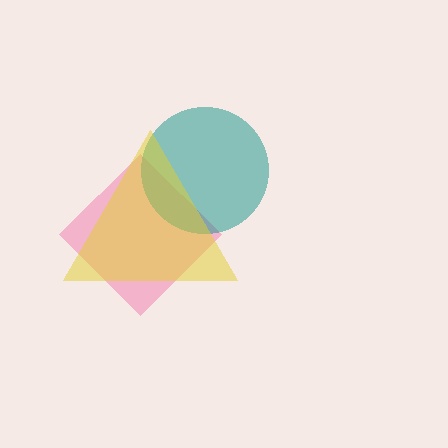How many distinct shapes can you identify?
There are 3 distinct shapes: a pink diamond, a teal circle, a yellow triangle.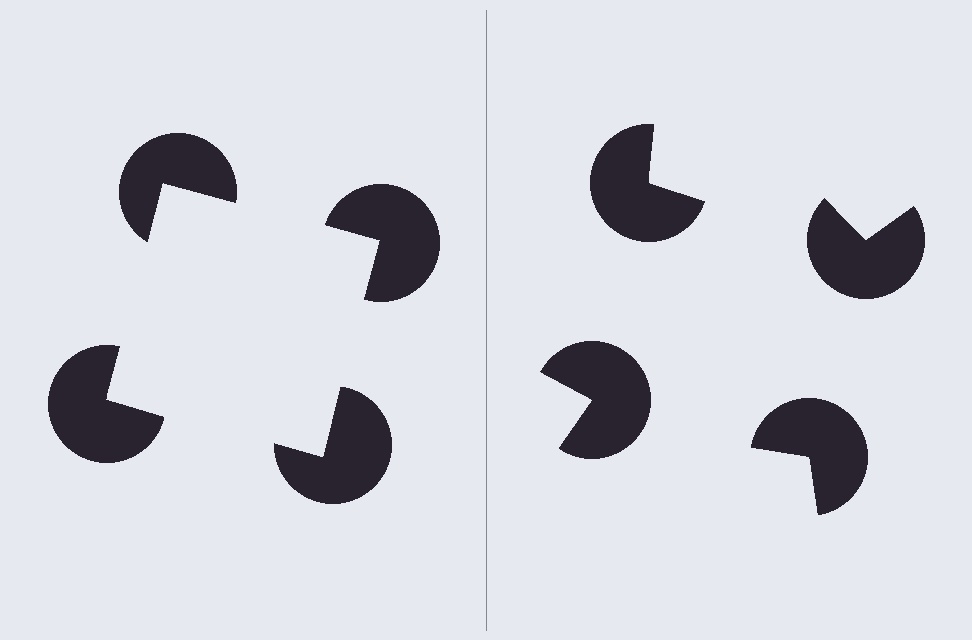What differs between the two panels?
The pac-man discs are positioned identically on both sides; only the wedge orientations differ. On the left they align to a square; on the right they are misaligned.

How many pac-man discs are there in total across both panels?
8 — 4 on each side.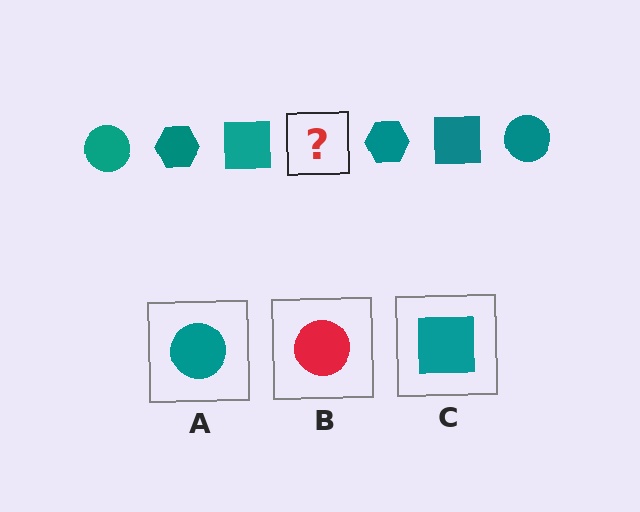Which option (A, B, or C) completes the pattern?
A.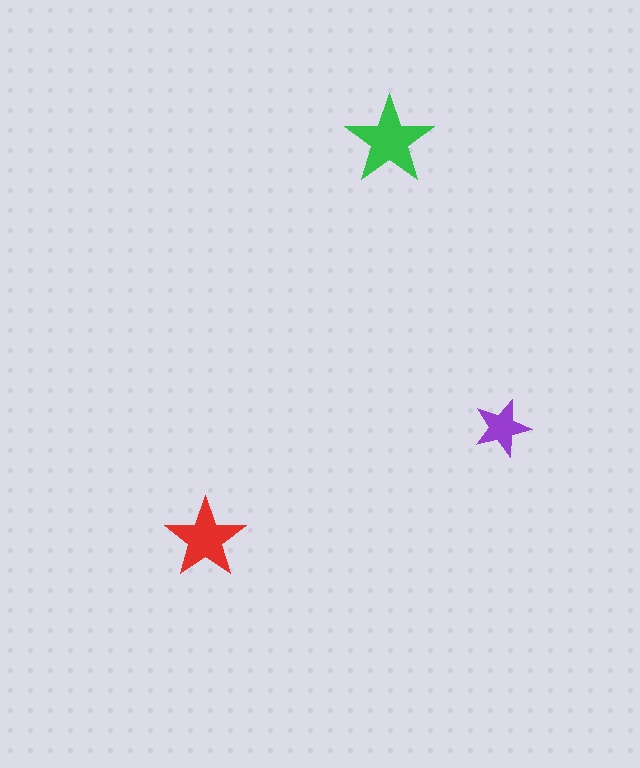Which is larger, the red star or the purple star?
The red one.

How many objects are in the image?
There are 3 objects in the image.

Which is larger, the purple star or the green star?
The green one.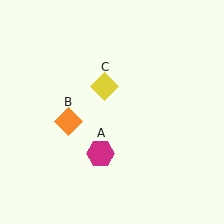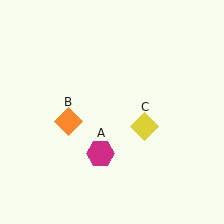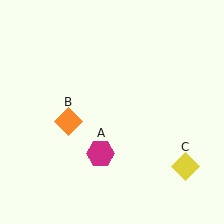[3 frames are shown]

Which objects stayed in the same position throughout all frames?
Magenta hexagon (object A) and orange diamond (object B) remained stationary.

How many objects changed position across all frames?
1 object changed position: yellow diamond (object C).